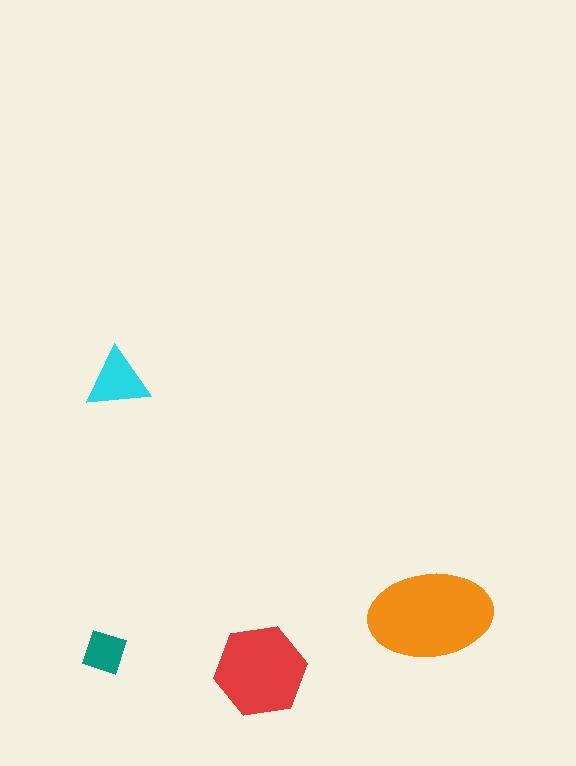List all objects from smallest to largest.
The teal square, the cyan triangle, the red hexagon, the orange ellipse.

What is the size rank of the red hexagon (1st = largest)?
2nd.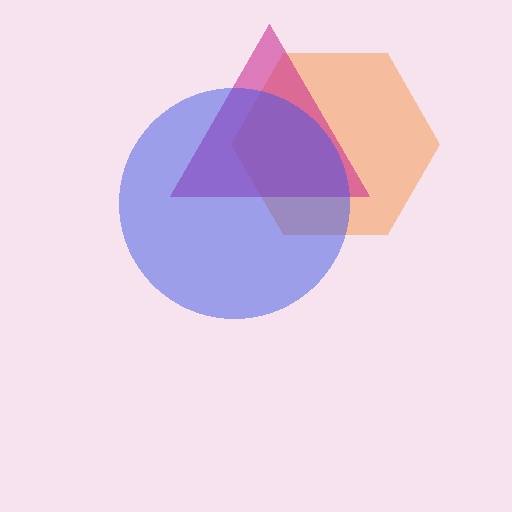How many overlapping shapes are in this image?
There are 3 overlapping shapes in the image.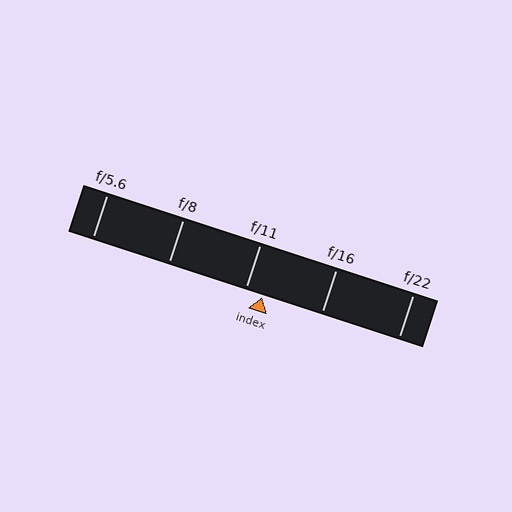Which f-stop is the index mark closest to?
The index mark is closest to f/11.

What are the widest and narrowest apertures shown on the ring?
The widest aperture shown is f/5.6 and the narrowest is f/22.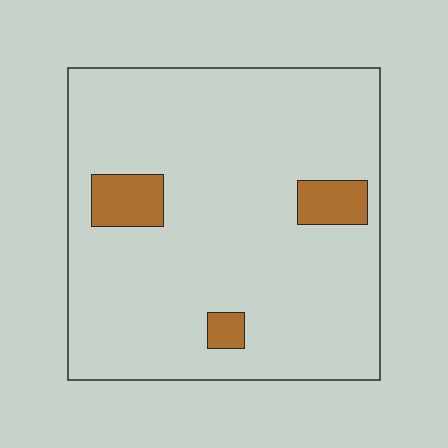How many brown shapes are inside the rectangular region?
3.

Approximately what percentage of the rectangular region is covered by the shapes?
Approximately 10%.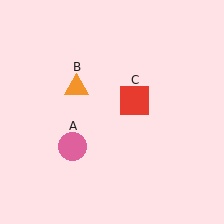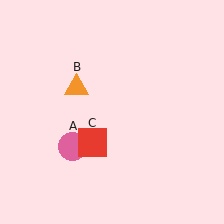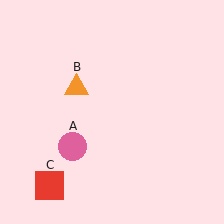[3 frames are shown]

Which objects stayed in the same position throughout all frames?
Pink circle (object A) and orange triangle (object B) remained stationary.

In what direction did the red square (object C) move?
The red square (object C) moved down and to the left.